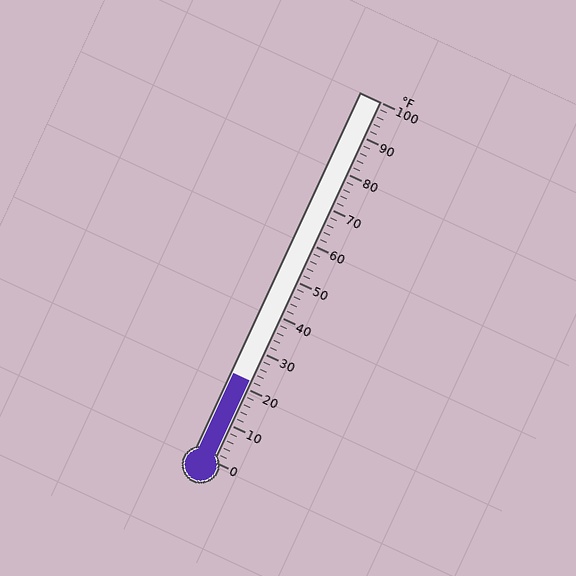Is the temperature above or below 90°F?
The temperature is below 90°F.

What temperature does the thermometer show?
The thermometer shows approximately 22°F.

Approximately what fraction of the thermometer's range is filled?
The thermometer is filled to approximately 20% of its range.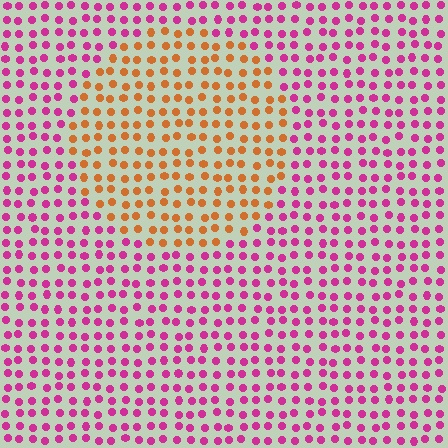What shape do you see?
I see a circle.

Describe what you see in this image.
The image is filled with small magenta elements in a uniform arrangement. A circle-shaped region is visible where the elements are tinted to a slightly different hue, forming a subtle color boundary.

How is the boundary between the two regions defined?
The boundary is defined purely by a slight shift in hue (about 63 degrees). Spacing, size, and orientation are identical on both sides.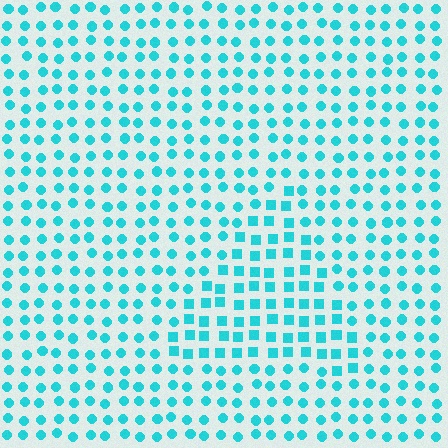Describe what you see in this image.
The image is filled with small cyan elements arranged in a uniform grid. A triangle-shaped region contains squares, while the surrounding area contains circles. The boundary is defined purely by the change in element shape.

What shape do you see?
I see a triangle.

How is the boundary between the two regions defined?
The boundary is defined by a change in element shape: squares inside vs. circles outside. All elements share the same color and spacing.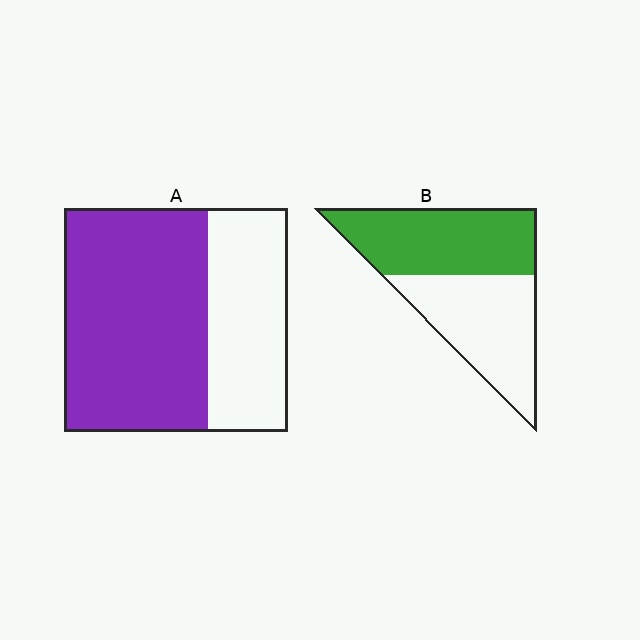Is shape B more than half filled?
Roughly half.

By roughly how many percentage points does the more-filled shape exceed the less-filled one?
By roughly 15 percentage points (A over B).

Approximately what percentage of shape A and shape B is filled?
A is approximately 65% and B is approximately 50%.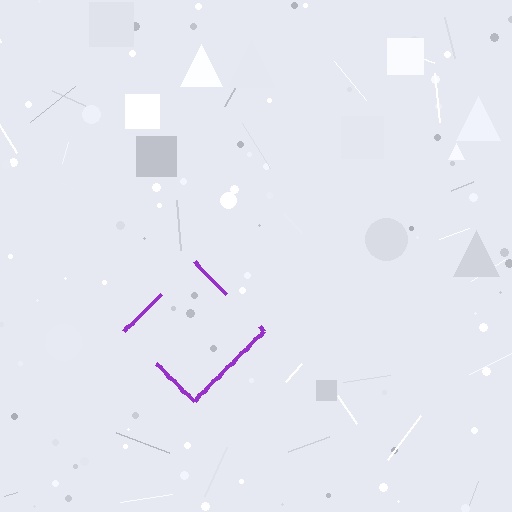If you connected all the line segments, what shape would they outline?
They would outline a diamond.